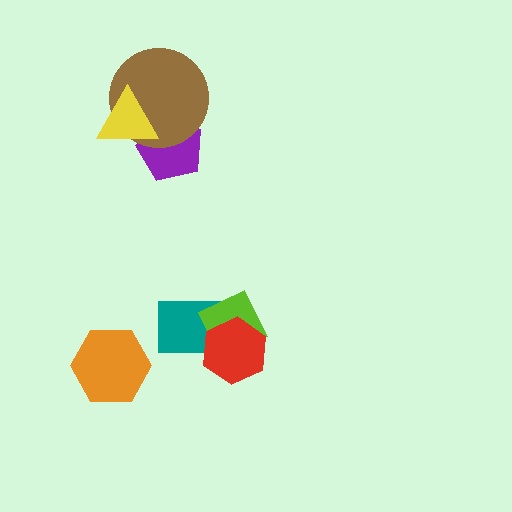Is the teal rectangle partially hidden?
Yes, it is partially covered by another shape.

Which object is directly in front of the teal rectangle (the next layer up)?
The lime diamond is directly in front of the teal rectangle.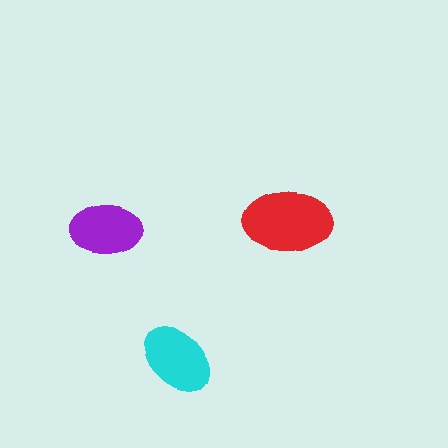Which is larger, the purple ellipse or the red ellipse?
The red one.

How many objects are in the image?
There are 3 objects in the image.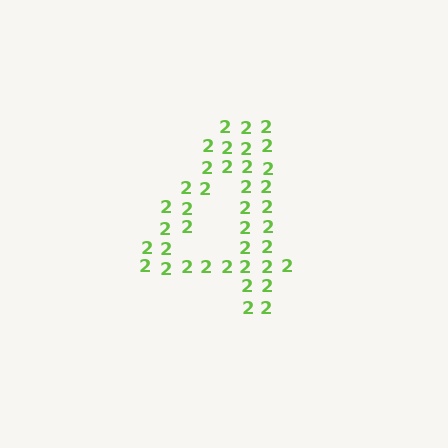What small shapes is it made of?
It is made of small digit 2's.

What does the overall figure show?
The overall figure shows the digit 4.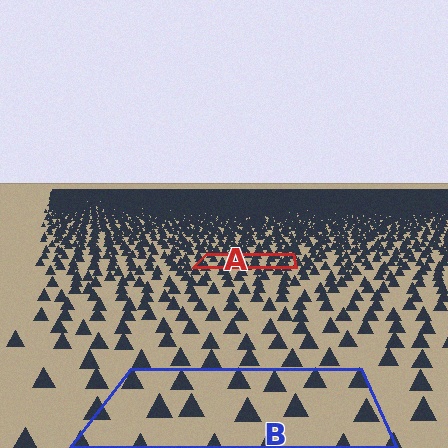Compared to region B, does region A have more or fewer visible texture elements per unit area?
Region A has more texture elements per unit area — they are packed more densely because it is farther away.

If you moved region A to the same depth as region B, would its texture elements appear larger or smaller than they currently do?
They would appear larger. At a closer depth, the same texture elements are projected at a bigger on-screen size.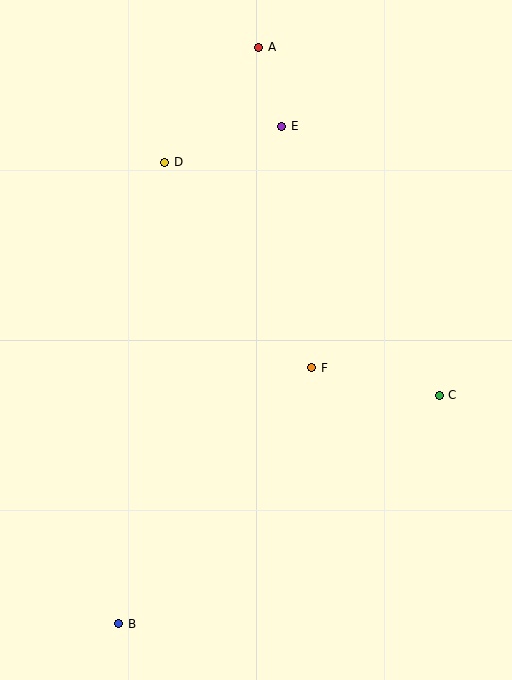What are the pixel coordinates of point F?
Point F is at (312, 368).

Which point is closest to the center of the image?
Point F at (312, 368) is closest to the center.